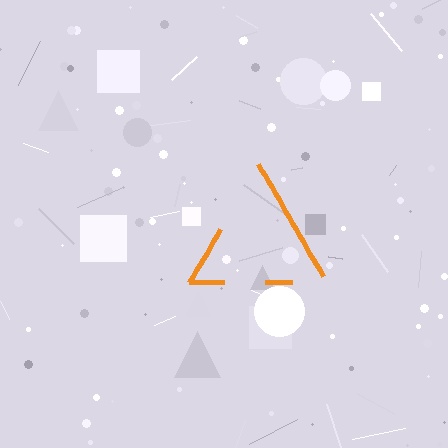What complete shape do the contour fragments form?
The contour fragments form a triangle.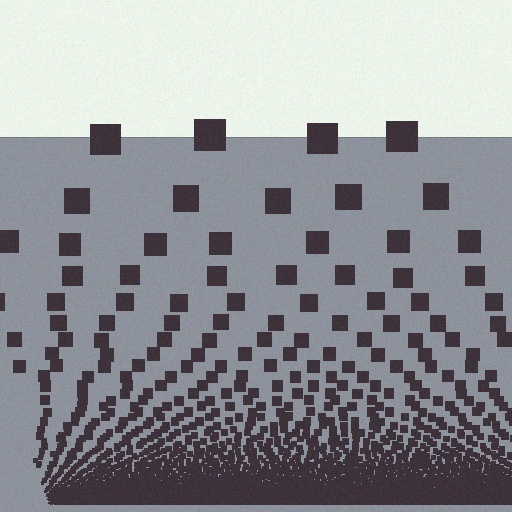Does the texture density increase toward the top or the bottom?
Density increases toward the bottom.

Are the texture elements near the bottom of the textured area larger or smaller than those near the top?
Smaller. The gradient is inverted — elements near the bottom are smaller and denser.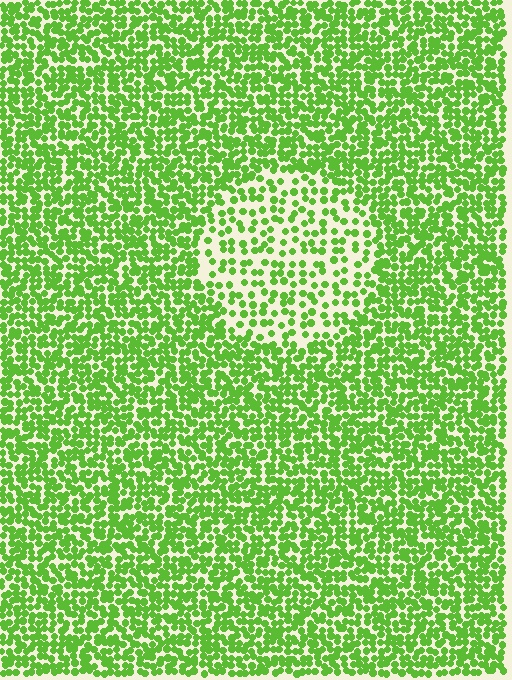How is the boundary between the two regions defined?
The boundary is defined by a change in element density (approximately 2.1x ratio). All elements are the same color, size, and shape.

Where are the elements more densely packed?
The elements are more densely packed outside the circle boundary.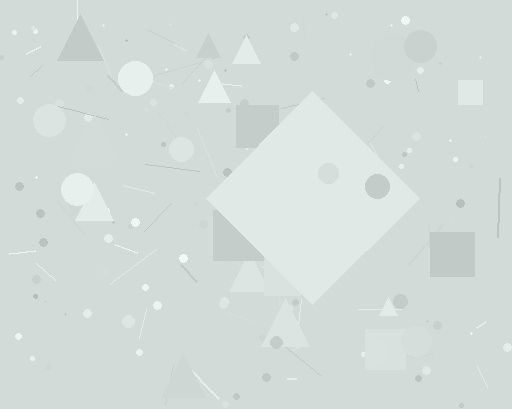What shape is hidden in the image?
A diamond is hidden in the image.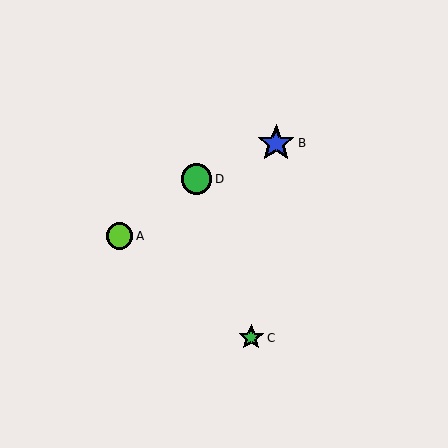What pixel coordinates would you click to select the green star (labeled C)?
Click at (251, 338) to select the green star C.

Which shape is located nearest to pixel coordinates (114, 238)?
The lime circle (labeled A) at (120, 236) is nearest to that location.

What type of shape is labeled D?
Shape D is a green circle.